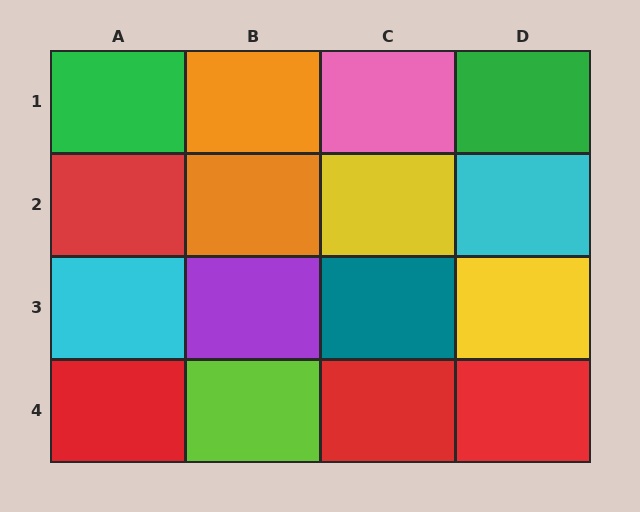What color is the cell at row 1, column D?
Green.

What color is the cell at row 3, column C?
Teal.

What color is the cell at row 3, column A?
Cyan.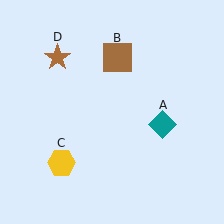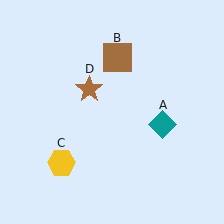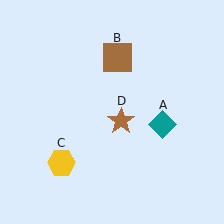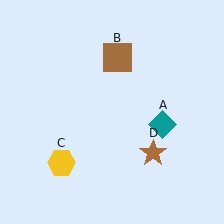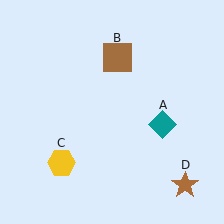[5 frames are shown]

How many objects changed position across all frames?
1 object changed position: brown star (object D).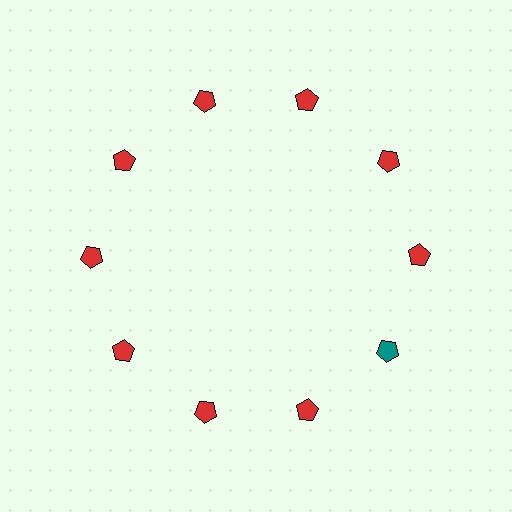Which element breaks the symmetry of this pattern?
The teal pentagon at roughly the 4 o'clock position breaks the symmetry. All other shapes are red pentagons.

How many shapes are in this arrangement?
There are 10 shapes arranged in a ring pattern.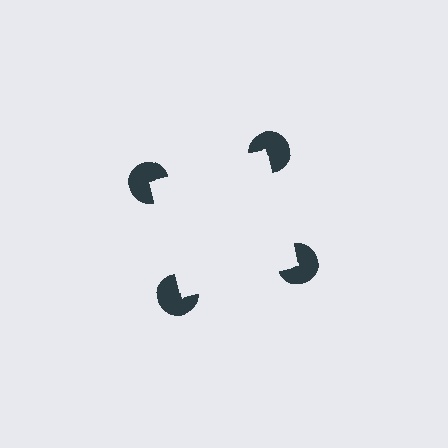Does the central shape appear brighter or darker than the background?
It typically appears slightly brighter than the background, even though no actual brightness change is drawn.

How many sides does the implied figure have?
4 sides.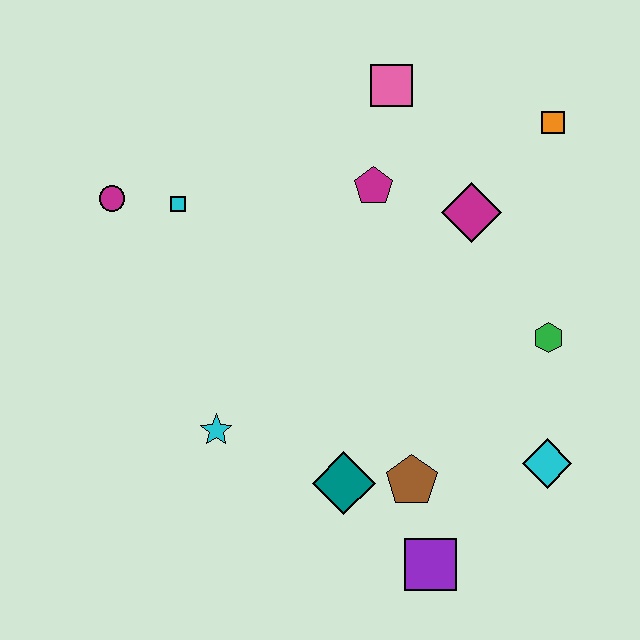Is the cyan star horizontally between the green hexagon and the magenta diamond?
No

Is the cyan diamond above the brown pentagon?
Yes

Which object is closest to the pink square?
The magenta pentagon is closest to the pink square.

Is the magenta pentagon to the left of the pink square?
Yes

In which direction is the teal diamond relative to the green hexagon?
The teal diamond is to the left of the green hexagon.